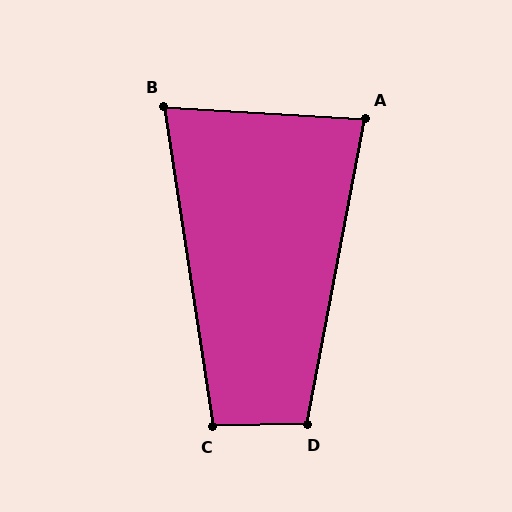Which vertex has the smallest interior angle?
B, at approximately 78 degrees.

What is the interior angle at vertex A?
Approximately 83 degrees (acute).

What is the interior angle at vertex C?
Approximately 97 degrees (obtuse).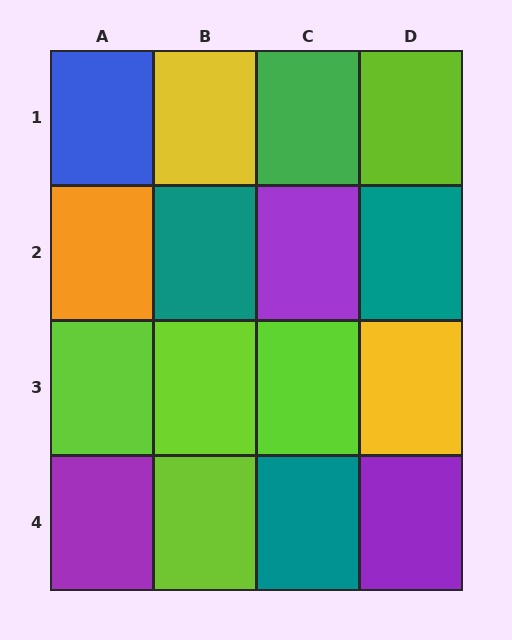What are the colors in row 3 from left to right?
Lime, lime, lime, yellow.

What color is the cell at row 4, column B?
Lime.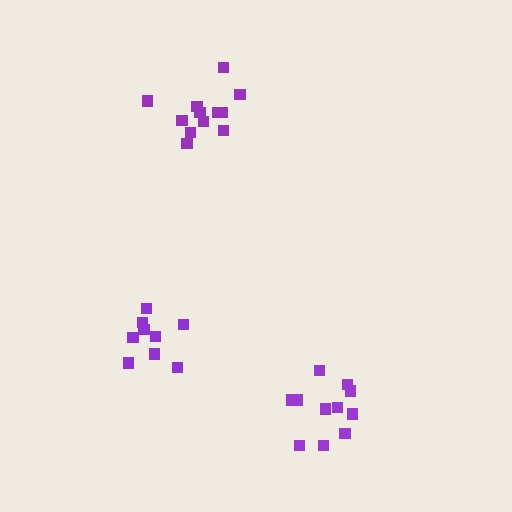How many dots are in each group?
Group 1: 12 dots, Group 2: 9 dots, Group 3: 11 dots (32 total).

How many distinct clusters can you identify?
There are 3 distinct clusters.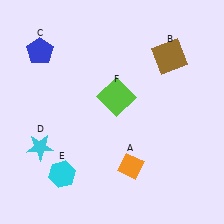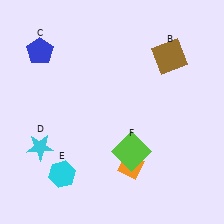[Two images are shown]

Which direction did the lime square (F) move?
The lime square (F) moved down.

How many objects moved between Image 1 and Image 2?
1 object moved between the two images.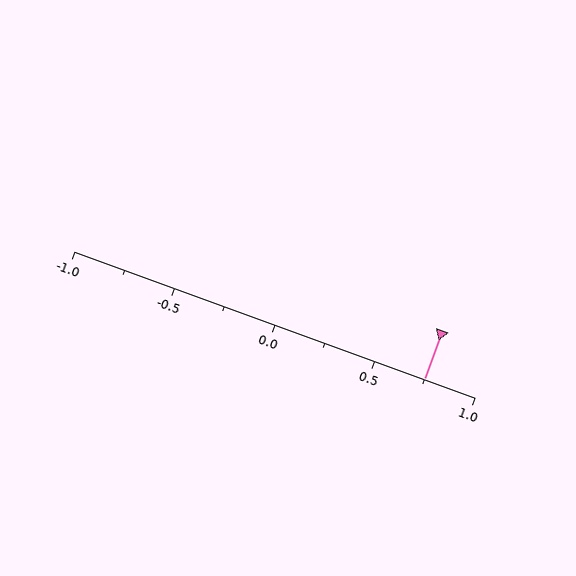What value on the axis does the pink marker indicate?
The marker indicates approximately 0.75.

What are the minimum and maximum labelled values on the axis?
The axis runs from -1.0 to 1.0.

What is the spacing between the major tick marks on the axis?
The major ticks are spaced 0.5 apart.